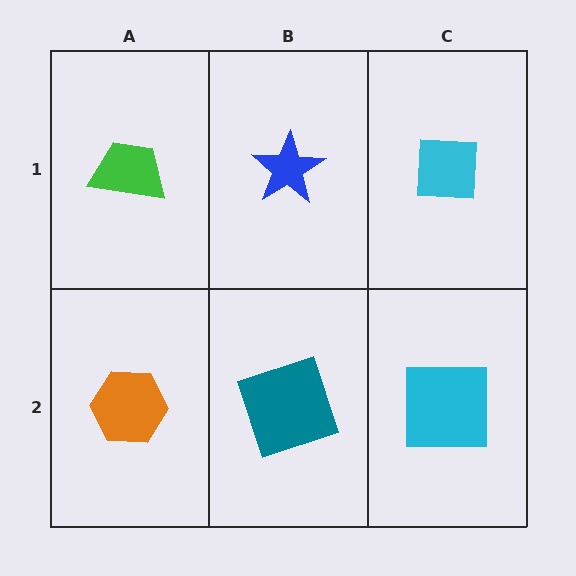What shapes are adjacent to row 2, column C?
A cyan square (row 1, column C), a teal square (row 2, column B).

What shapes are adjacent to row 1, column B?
A teal square (row 2, column B), a green trapezoid (row 1, column A), a cyan square (row 1, column C).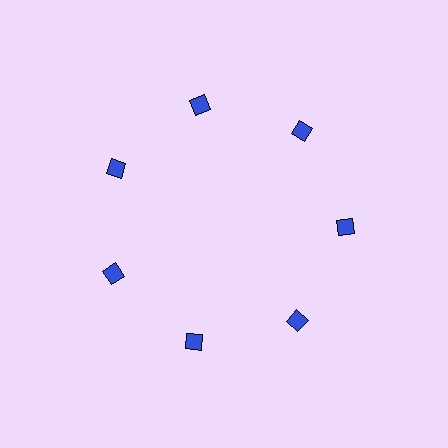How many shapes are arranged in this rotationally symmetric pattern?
There are 7 shapes, arranged in 7 groups of 1.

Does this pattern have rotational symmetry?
Yes, this pattern has 7-fold rotational symmetry. It looks the same after rotating 51 degrees around the center.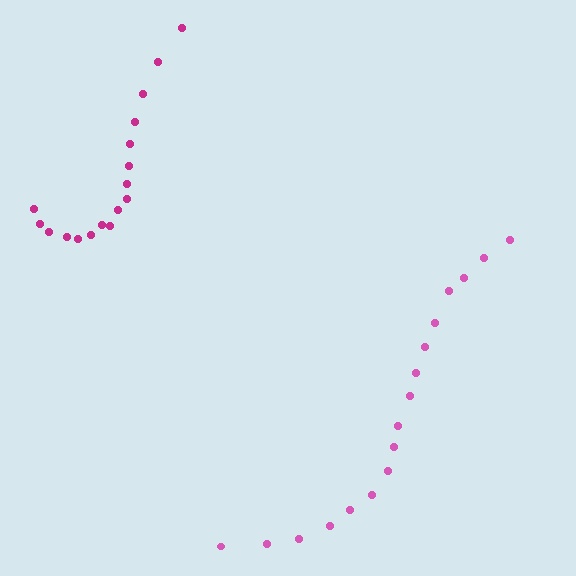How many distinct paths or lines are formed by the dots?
There are 2 distinct paths.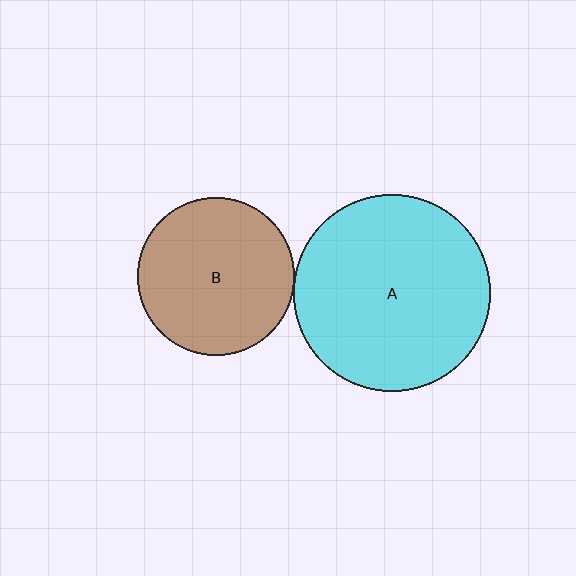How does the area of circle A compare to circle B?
Approximately 1.6 times.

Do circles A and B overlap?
Yes.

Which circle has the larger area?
Circle A (cyan).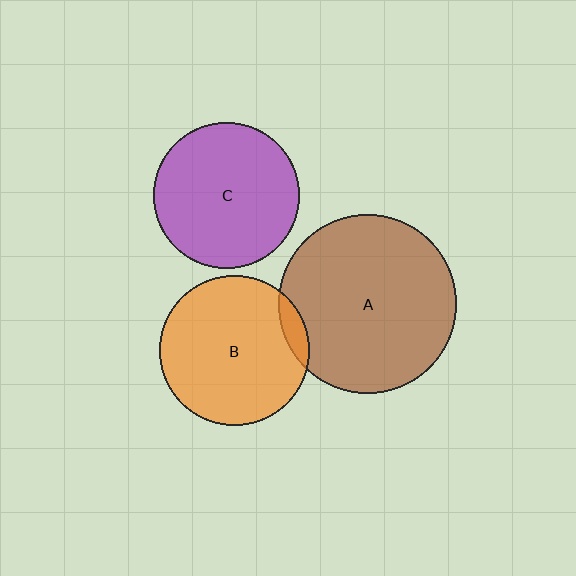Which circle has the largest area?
Circle A (brown).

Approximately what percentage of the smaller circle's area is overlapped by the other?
Approximately 5%.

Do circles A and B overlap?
Yes.